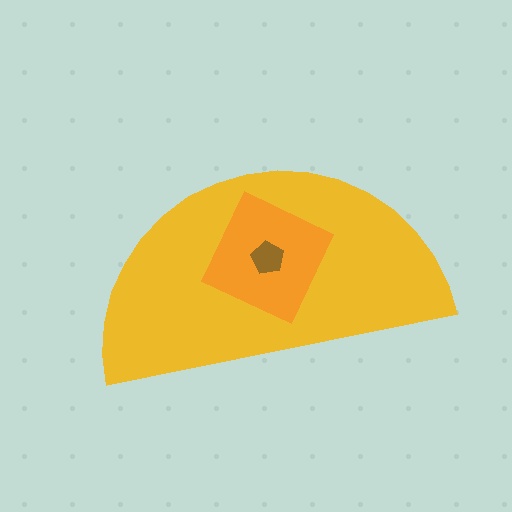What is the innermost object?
The brown pentagon.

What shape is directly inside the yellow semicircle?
The orange diamond.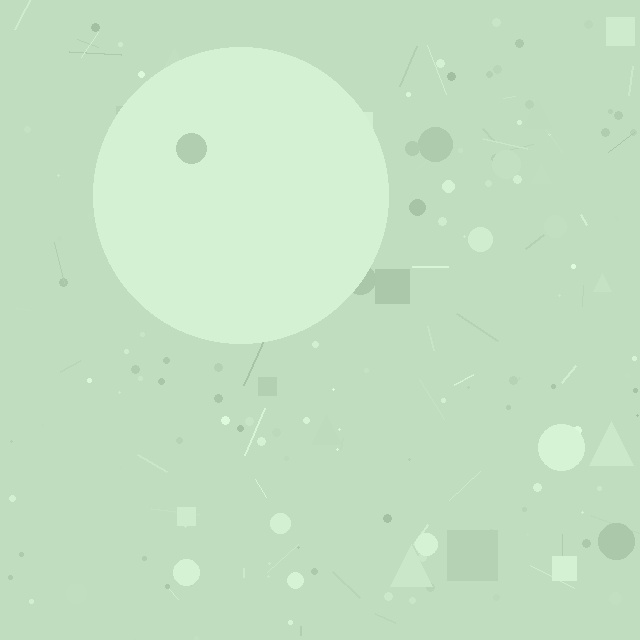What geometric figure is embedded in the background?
A circle is embedded in the background.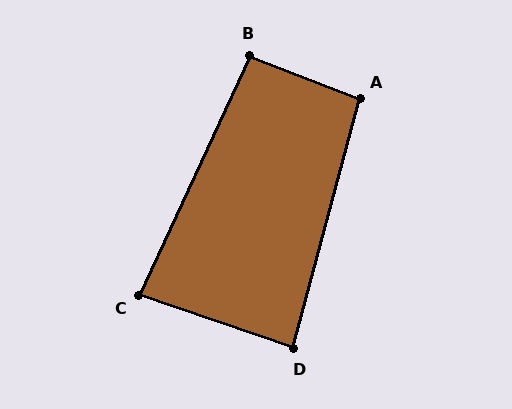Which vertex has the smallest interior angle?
C, at approximately 84 degrees.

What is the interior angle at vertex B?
Approximately 94 degrees (approximately right).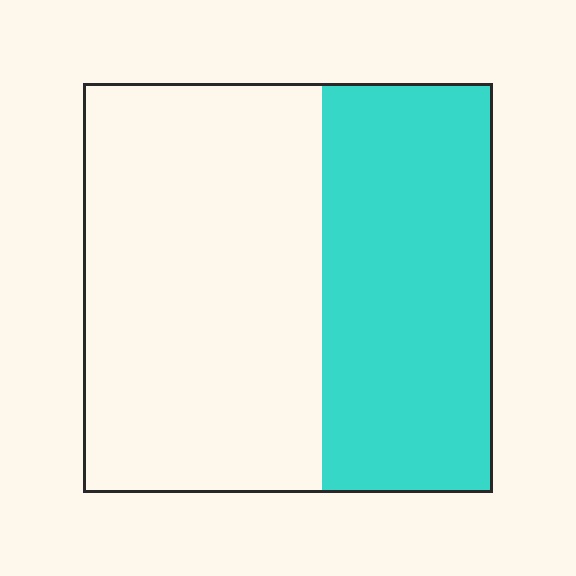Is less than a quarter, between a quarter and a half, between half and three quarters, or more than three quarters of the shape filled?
Between a quarter and a half.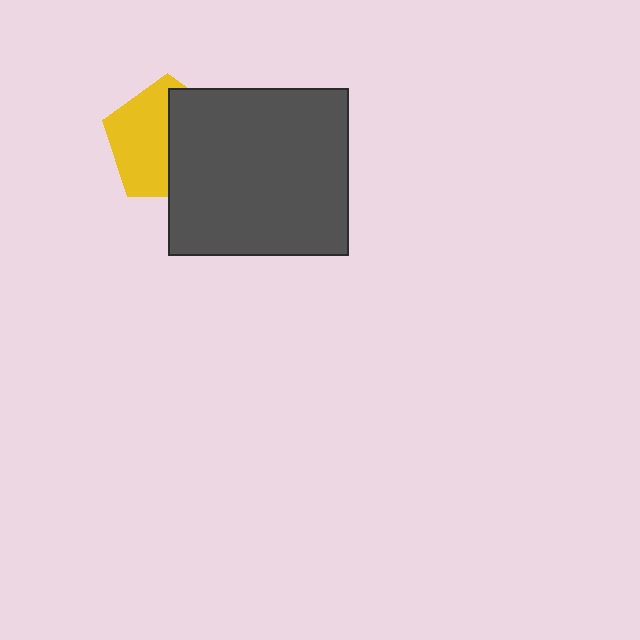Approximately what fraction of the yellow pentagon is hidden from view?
Roughly 49% of the yellow pentagon is hidden behind the dark gray rectangle.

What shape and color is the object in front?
The object in front is a dark gray rectangle.